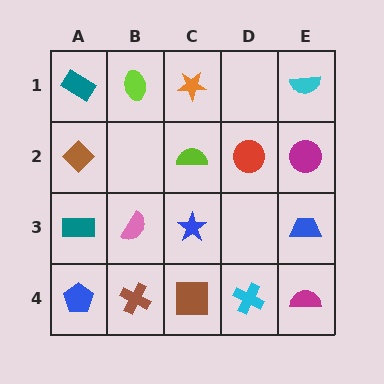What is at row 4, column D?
A cyan cross.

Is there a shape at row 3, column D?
No, that cell is empty.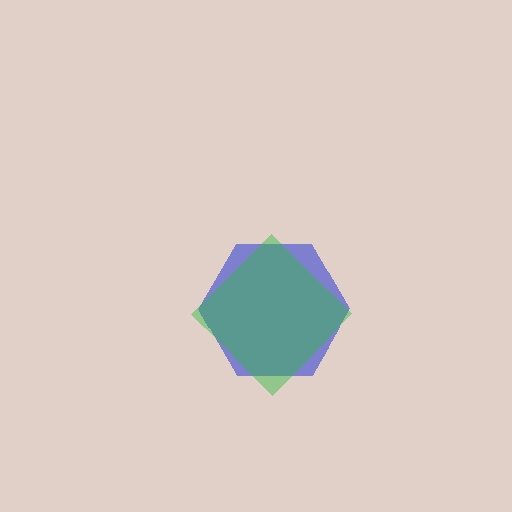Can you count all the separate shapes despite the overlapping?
Yes, there are 2 separate shapes.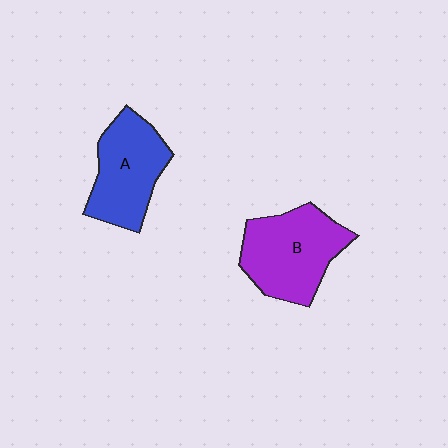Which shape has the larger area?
Shape B (purple).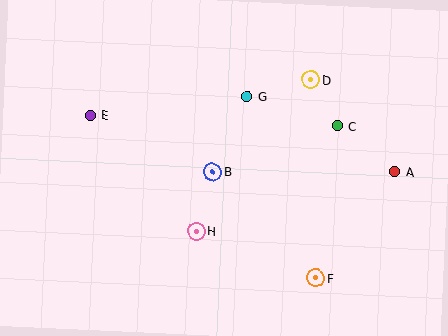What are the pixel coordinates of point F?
Point F is at (316, 278).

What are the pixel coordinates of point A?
Point A is at (395, 171).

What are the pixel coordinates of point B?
Point B is at (213, 172).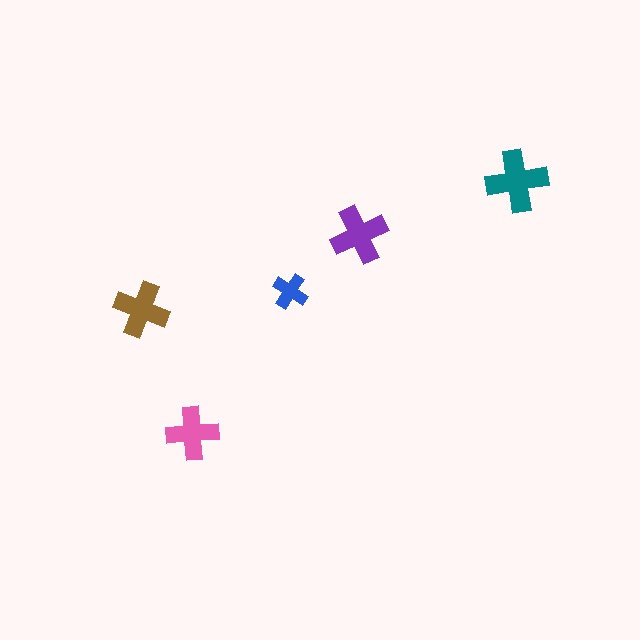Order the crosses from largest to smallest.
the teal one, the purple one, the brown one, the pink one, the blue one.